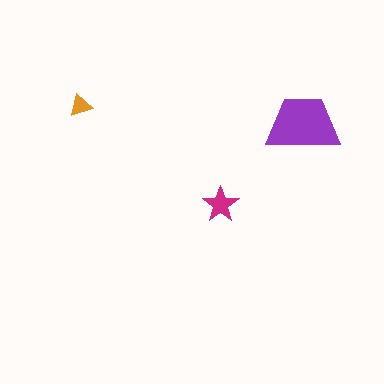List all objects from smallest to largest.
The orange triangle, the magenta star, the purple trapezoid.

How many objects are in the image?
There are 3 objects in the image.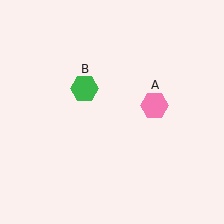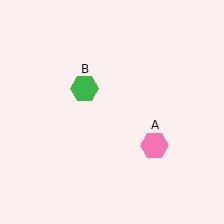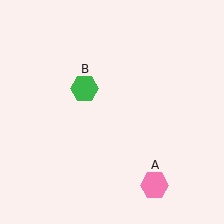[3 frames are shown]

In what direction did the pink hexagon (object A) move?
The pink hexagon (object A) moved down.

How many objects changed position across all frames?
1 object changed position: pink hexagon (object A).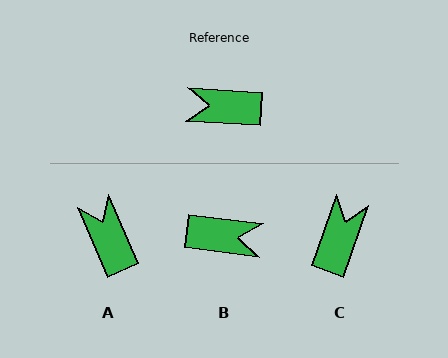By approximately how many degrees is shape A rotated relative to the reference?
Approximately 63 degrees clockwise.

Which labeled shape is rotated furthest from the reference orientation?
B, about 176 degrees away.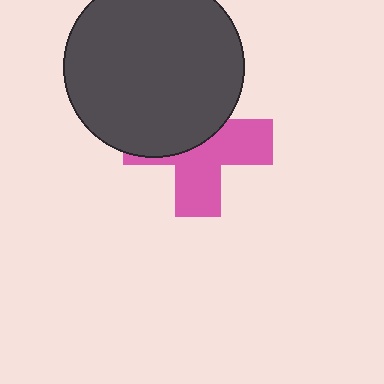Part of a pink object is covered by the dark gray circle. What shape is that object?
It is a cross.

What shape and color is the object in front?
The object in front is a dark gray circle.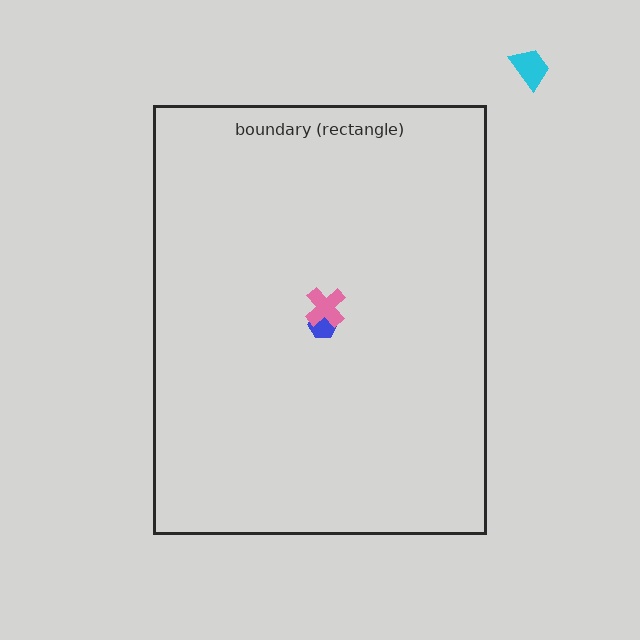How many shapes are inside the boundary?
2 inside, 1 outside.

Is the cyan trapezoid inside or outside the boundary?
Outside.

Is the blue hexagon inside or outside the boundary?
Inside.